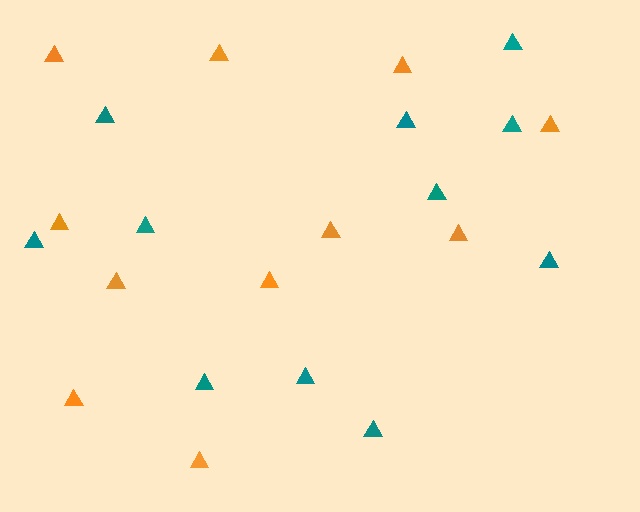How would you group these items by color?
There are 2 groups: one group of teal triangles (11) and one group of orange triangles (11).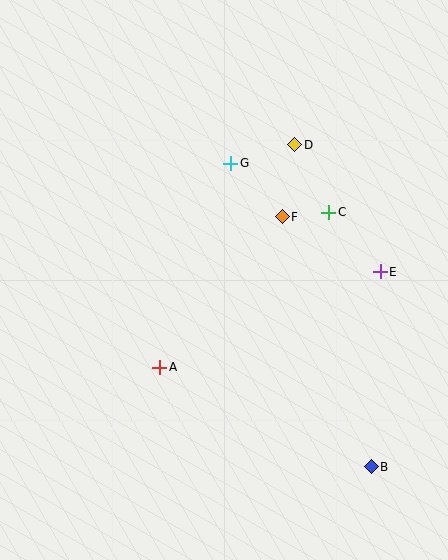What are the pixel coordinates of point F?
Point F is at (282, 217).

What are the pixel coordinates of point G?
Point G is at (231, 163).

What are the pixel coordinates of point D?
Point D is at (295, 145).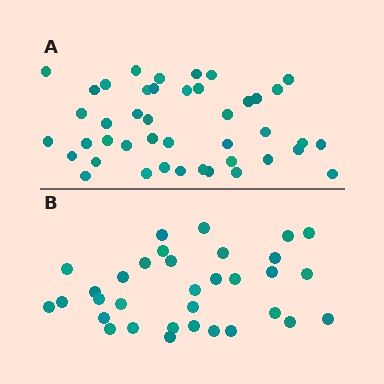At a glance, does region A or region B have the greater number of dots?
Region A (the top region) has more dots.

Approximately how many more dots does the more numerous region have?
Region A has roughly 10 or so more dots than region B.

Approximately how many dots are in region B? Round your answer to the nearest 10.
About 30 dots. (The exact count is 33, which rounds to 30.)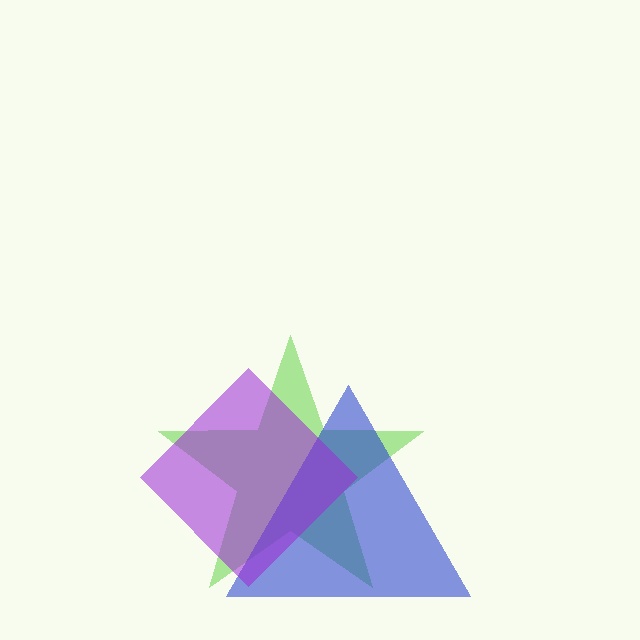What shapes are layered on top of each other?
The layered shapes are: a lime star, a blue triangle, a purple diamond.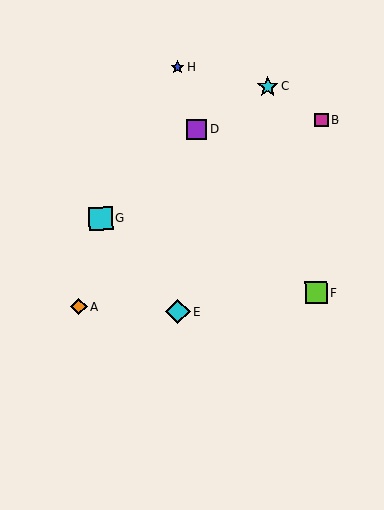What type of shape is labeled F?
Shape F is a lime square.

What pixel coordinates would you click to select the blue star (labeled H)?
Click at (177, 67) to select the blue star H.